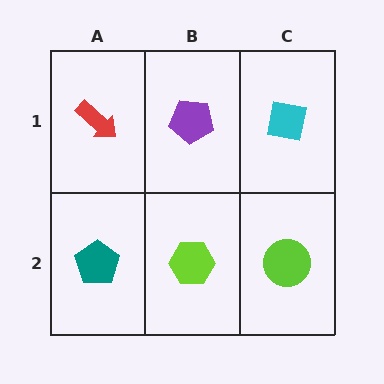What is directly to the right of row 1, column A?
A purple pentagon.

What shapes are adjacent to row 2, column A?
A red arrow (row 1, column A), a lime hexagon (row 2, column B).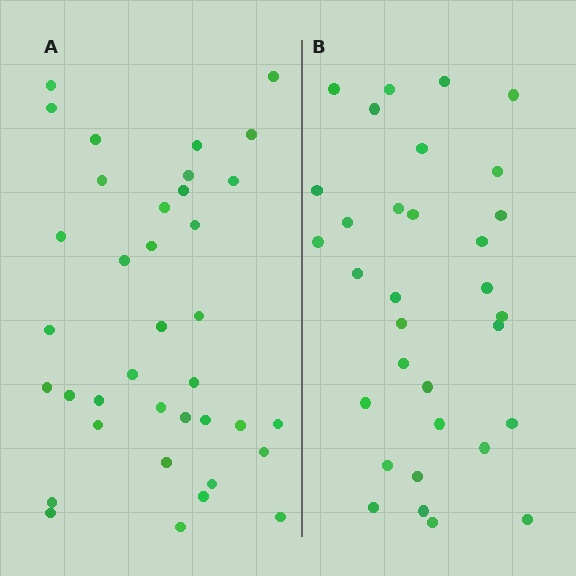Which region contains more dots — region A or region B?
Region A (the left region) has more dots.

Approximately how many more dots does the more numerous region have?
Region A has about 5 more dots than region B.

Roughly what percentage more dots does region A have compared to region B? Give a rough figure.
About 15% more.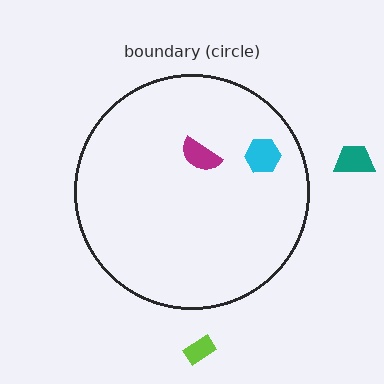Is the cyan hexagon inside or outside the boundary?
Inside.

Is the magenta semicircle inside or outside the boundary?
Inside.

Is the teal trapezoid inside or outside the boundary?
Outside.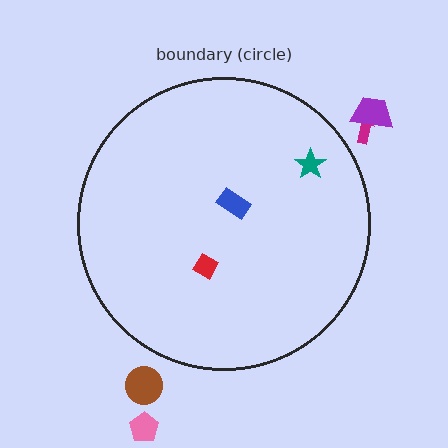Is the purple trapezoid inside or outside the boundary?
Outside.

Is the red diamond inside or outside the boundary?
Inside.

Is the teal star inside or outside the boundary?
Inside.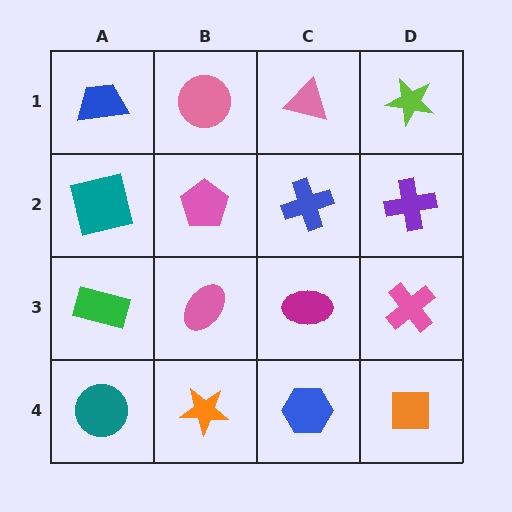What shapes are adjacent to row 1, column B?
A pink pentagon (row 2, column B), a blue trapezoid (row 1, column A), a pink triangle (row 1, column C).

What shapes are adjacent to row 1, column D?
A purple cross (row 2, column D), a pink triangle (row 1, column C).